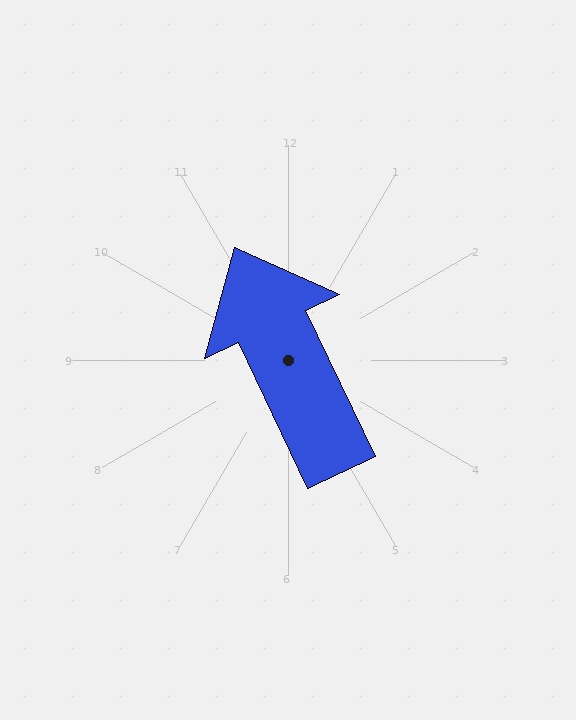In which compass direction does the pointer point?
Northwest.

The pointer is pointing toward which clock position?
Roughly 11 o'clock.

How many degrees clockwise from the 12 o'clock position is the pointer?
Approximately 335 degrees.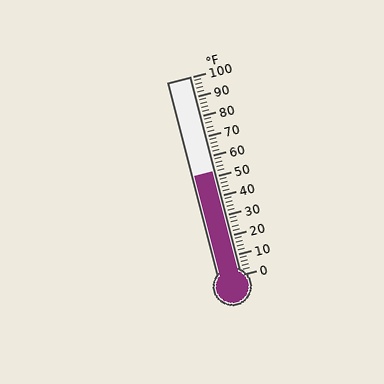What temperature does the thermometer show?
The thermometer shows approximately 52°F.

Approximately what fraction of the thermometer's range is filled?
The thermometer is filled to approximately 50% of its range.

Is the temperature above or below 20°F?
The temperature is above 20°F.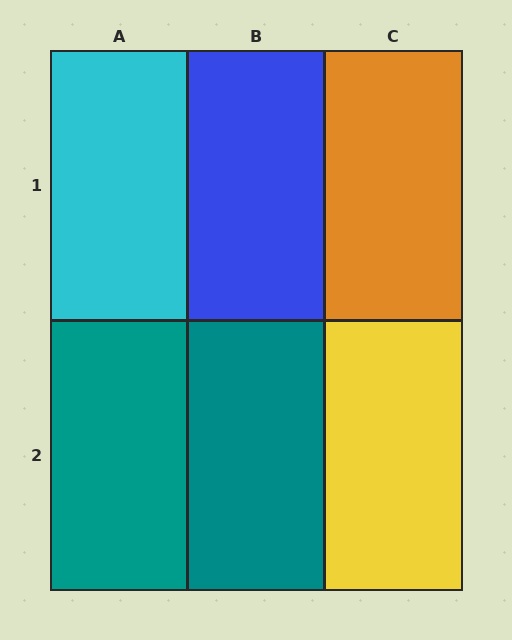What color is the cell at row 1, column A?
Cyan.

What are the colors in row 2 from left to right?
Teal, teal, yellow.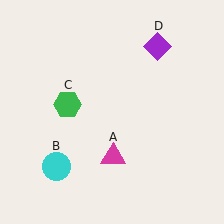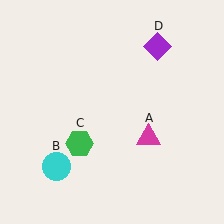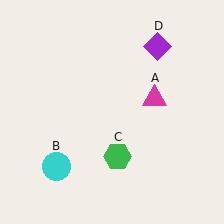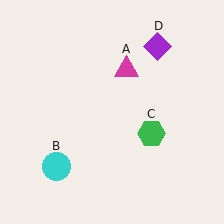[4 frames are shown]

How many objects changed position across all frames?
2 objects changed position: magenta triangle (object A), green hexagon (object C).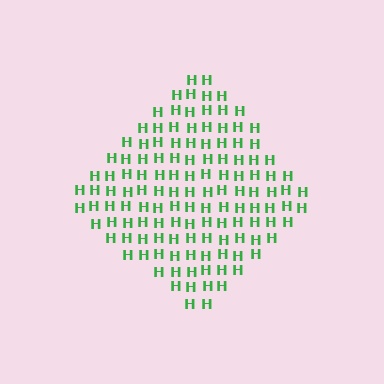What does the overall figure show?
The overall figure shows a diamond.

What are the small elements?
The small elements are letter H's.